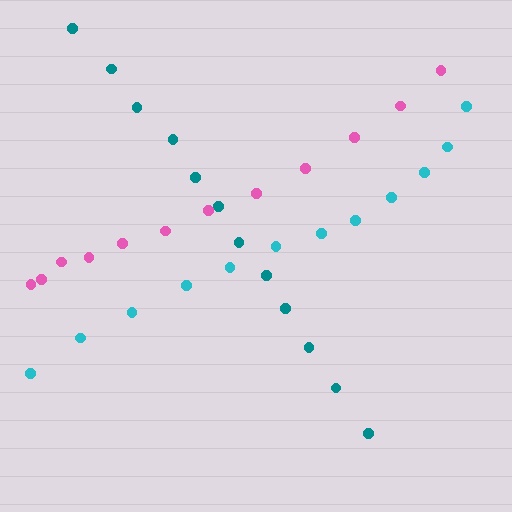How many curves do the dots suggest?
There are 3 distinct paths.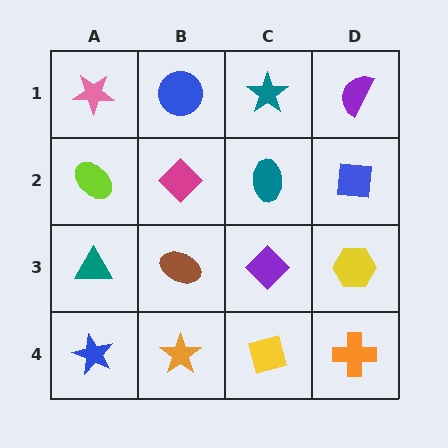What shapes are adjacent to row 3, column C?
A teal ellipse (row 2, column C), a yellow square (row 4, column C), a brown ellipse (row 3, column B), a yellow hexagon (row 3, column D).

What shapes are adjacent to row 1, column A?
A lime ellipse (row 2, column A), a blue circle (row 1, column B).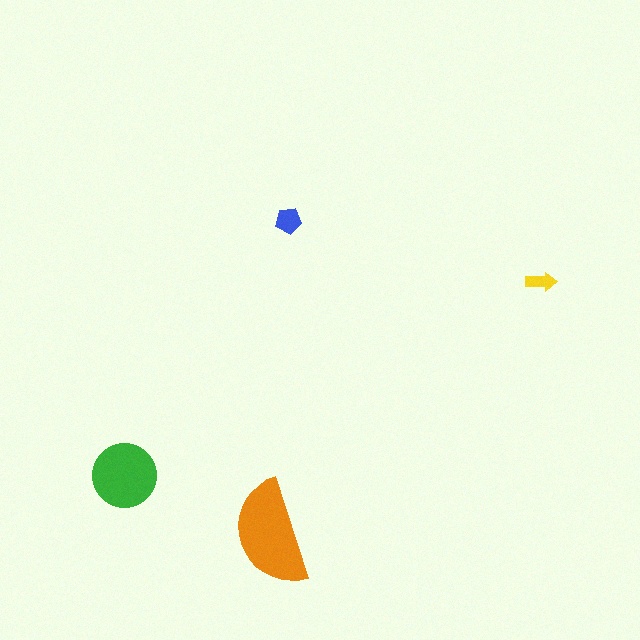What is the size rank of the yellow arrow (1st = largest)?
4th.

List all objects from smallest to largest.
The yellow arrow, the blue pentagon, the green circle, the orange semicircle.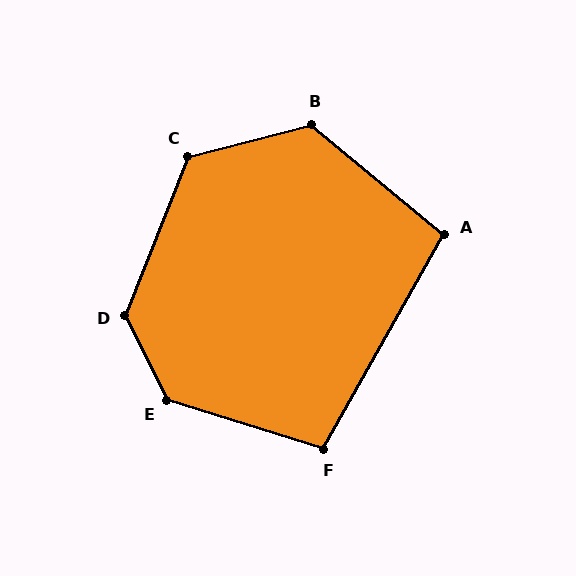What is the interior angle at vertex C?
Approximately 126 degrees (obtuse).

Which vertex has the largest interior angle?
E, at approximately 133 degrees.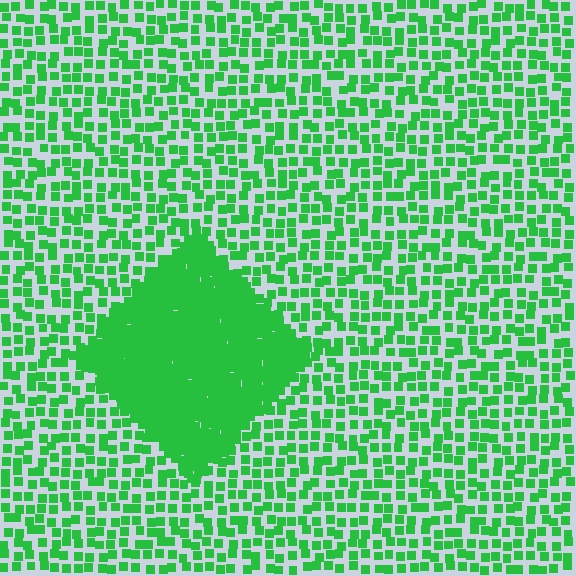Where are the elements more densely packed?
The elements are more densely packed inside the diamond boundary.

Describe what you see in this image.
The image contains small green elements arranged at two different densities. A diamond-shaped region is visible where the elements are more densely packed than the surrounding area.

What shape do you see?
I see a diamond.